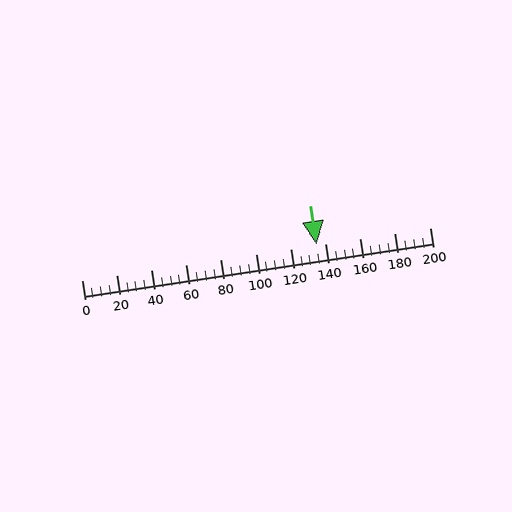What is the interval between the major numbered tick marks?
The major tick marks are spaced 20 units apart.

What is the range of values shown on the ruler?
The ruler shows values from 0 to 200.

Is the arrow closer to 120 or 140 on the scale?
The arrow is closer to 140.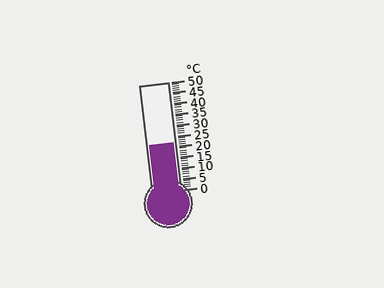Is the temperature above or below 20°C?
The temperature is above 20°C.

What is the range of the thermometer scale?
The thermometer scale ranges from 0°C to 50°C.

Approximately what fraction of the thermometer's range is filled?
The thermometer is filled to approximately 45% of its range.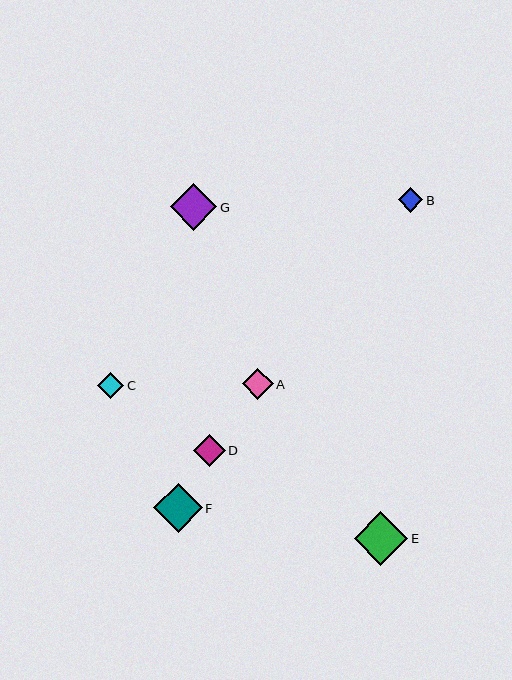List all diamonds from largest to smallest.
From largest to smallest: E, F, G, D, A, C, B.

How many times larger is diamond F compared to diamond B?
Diamond F is approximately 2.0 times the size of diamond B.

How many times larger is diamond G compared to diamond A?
Diamond G is approximately 1.5 times the size of diamond A.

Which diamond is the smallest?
Diamond B is the smallest with a size of approximately 24 pixels.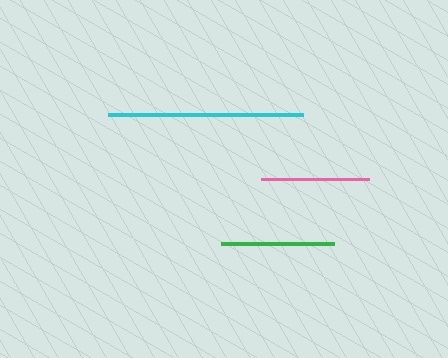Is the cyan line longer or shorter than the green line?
The cyan line is longer than the green line.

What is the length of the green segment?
The green segment is approximately 113 pixels long.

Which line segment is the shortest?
The pink line is the shortest at approximately 108 pixels.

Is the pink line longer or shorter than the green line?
The green line is longer than the pink line.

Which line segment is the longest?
The cyan line is the longest at approximately 195 pixels.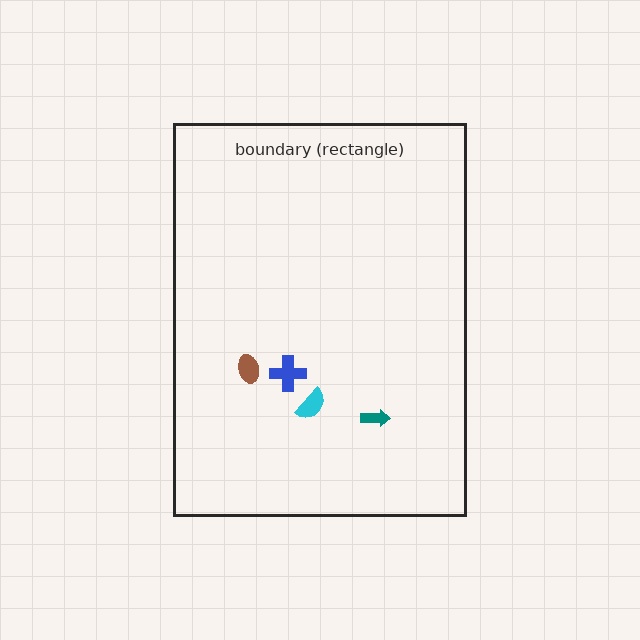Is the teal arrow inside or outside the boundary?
Inside.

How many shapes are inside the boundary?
4 inside, 0 outside.